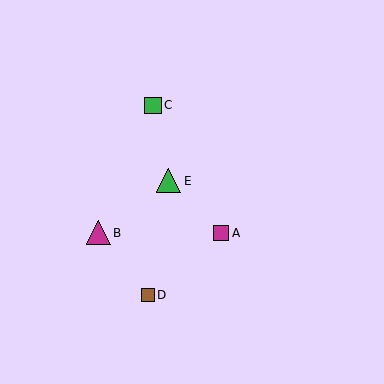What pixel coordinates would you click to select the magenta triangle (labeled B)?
Click at (98, 233) to select the magenta triangle B.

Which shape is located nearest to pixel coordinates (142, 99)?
The green square (labeled C) at (153, 106) is nearest to that location.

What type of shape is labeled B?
Shape B is a magenta triangle.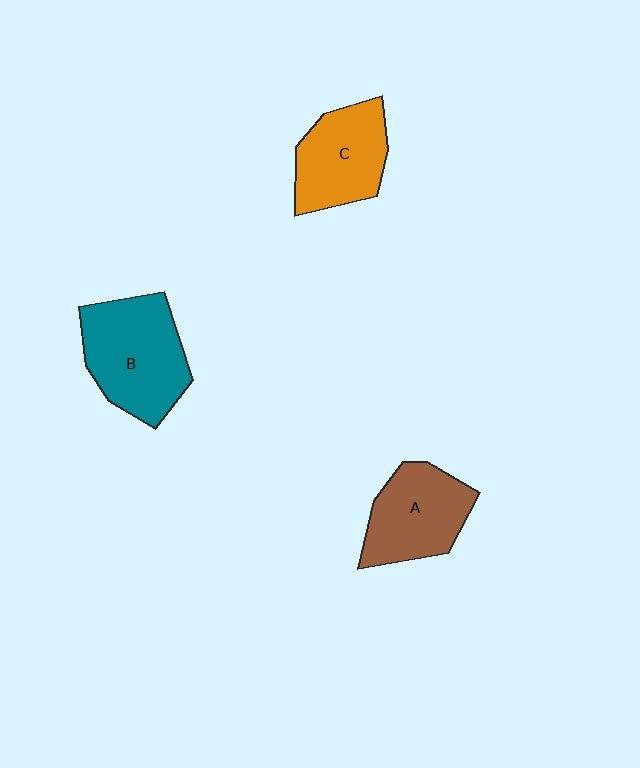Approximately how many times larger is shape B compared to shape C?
Approximately 1.3 times.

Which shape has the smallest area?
Shape C (orange).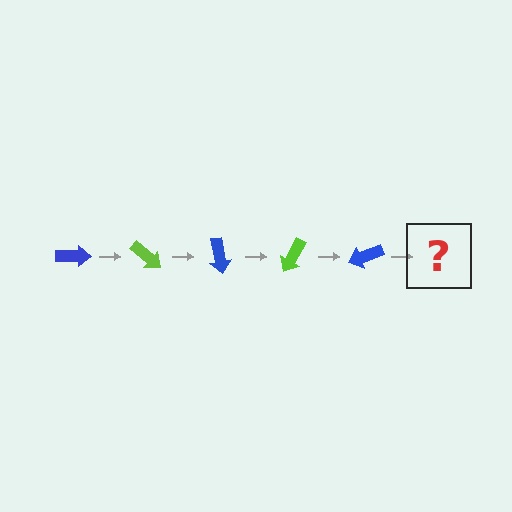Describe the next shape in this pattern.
It should be a lime arrow, rotated 200 degrees from the start.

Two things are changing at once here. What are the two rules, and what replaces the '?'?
The two rules are that it rotates 40 degrees each step and the color cycles through blue and lime. The '?' should be a lime arrow, rotated 200 degrees from the start.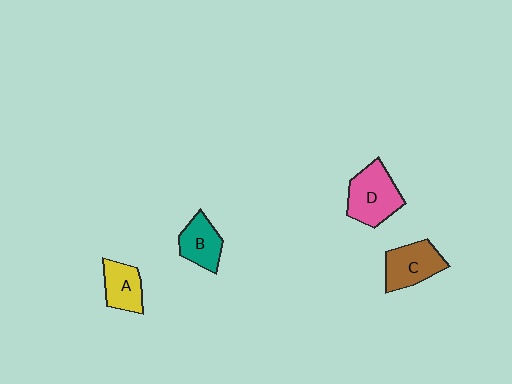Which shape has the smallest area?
Shape A (yellow).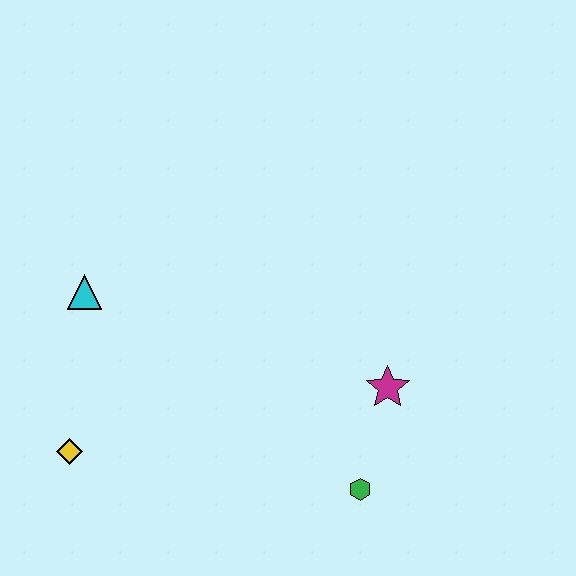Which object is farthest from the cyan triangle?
The green hexagon is farthest from the cyan triangle.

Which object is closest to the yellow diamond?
The cyan triangle is closest to the yellow diamond.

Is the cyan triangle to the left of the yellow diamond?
No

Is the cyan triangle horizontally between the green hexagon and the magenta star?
No